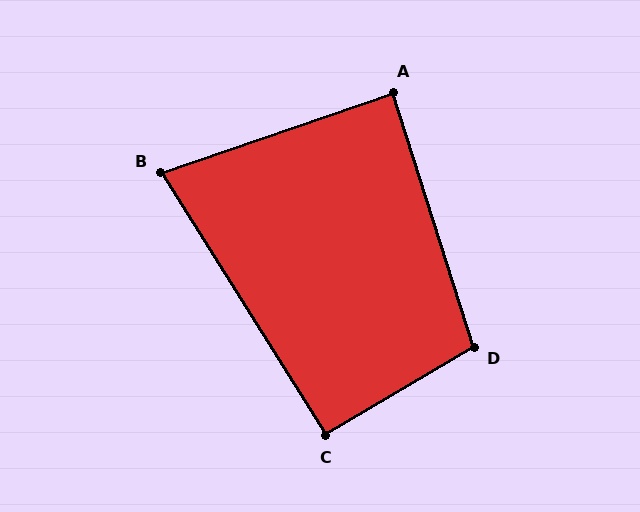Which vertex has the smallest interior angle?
B, at approximately 77 degrees.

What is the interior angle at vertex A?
Approximately 88 degrees (approximately right).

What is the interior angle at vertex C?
Approximately 92 degrees (approximately right).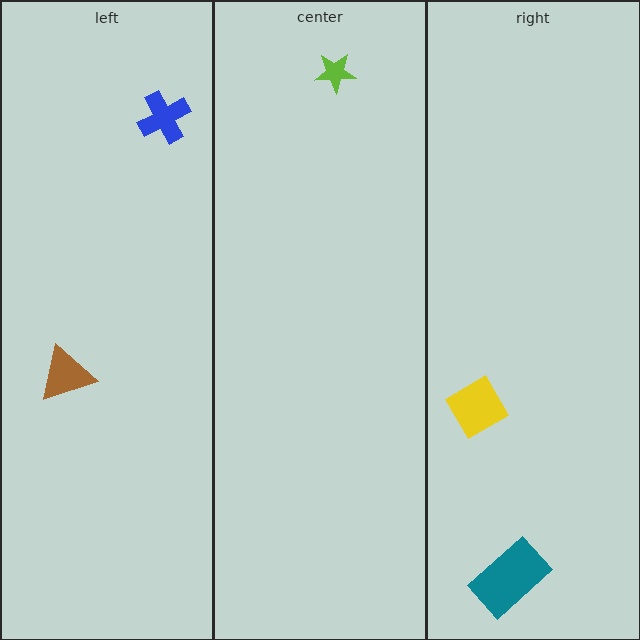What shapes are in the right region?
The teal rectangle, the yellow diamond.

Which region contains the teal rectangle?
The right region.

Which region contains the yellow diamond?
The right region.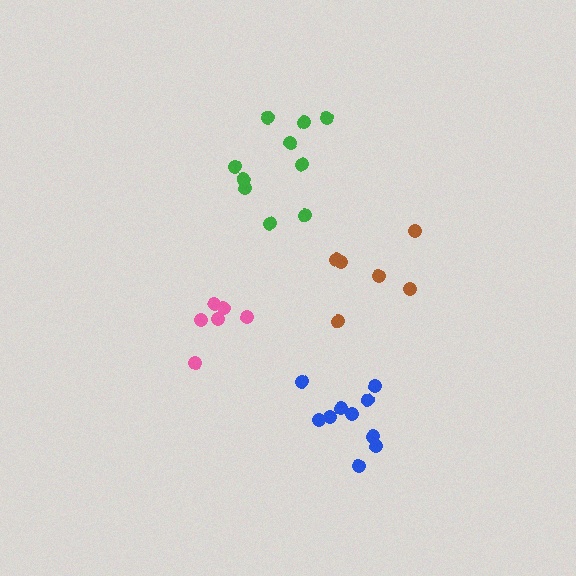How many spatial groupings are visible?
There are 4 spatial groupings.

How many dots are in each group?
Group 1: 10 dots, Group 2: 6 dots, Group 3: 6 dots, Group 4: 10 dots (32 total).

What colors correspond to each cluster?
The clusters are colored: blue, pink, brown, green.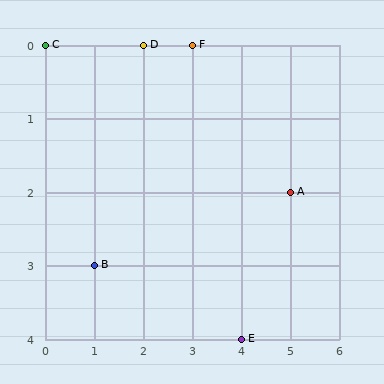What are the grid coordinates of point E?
Point E is at grid coordinates (4, 4).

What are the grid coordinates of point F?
Point F is at grid coordinates (3, 0).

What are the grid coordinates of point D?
Point D is at grid coordinates (2, 0).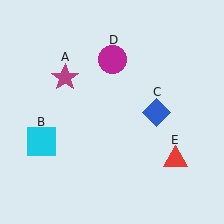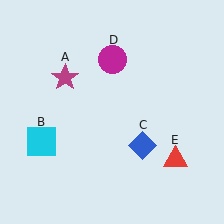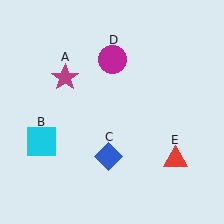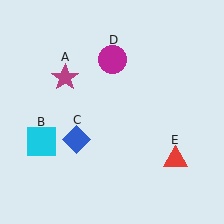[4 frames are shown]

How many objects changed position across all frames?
1 object changed position: blue diamond (object C).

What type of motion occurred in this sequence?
The blue diamond (object C) rotated clockwise around the center of the scene.